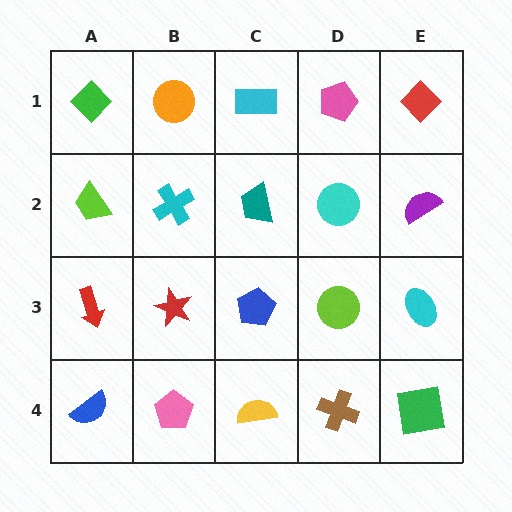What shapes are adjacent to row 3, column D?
A cyan circle (row 2, column D), a brown cross (row 4, column D), a blue pentagon (row 3, column C), a cyan ellipse (row 3, column E).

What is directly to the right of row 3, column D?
A cyan ellipse.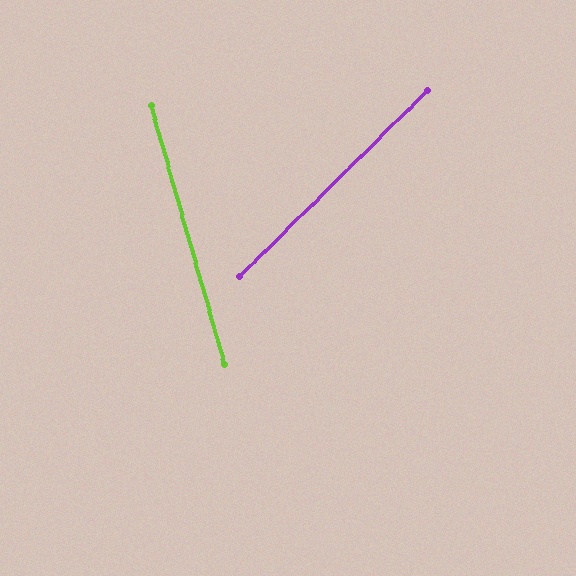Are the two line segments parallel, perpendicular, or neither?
Neither parallel nor perpendicular — they differ by about 61°.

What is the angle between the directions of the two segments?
Approximately 61 degrees.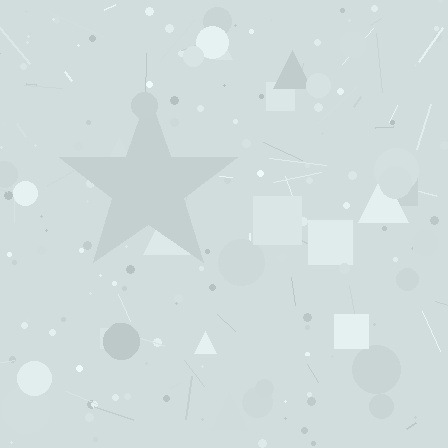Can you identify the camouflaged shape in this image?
The camouflaged shape is a star.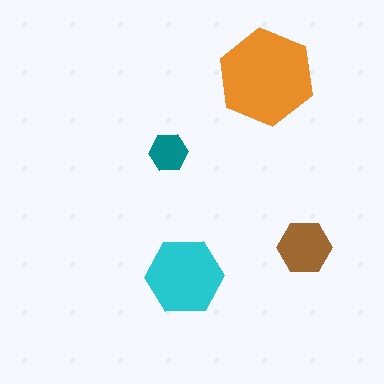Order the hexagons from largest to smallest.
the orange one, the cyan one, the brown one, the teal one.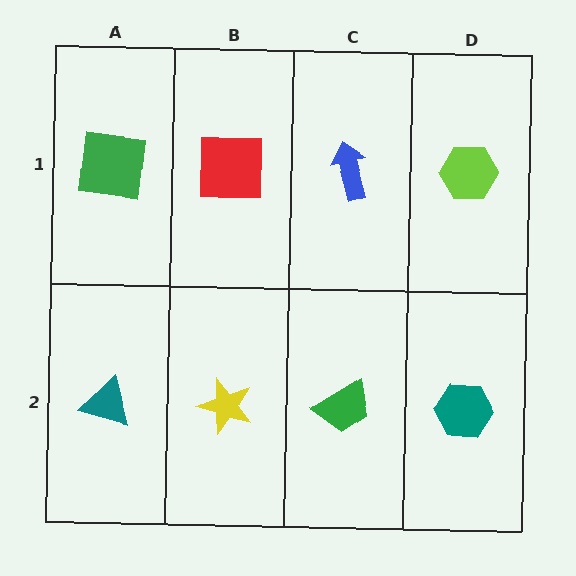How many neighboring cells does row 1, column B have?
3.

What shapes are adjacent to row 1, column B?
A yellow star (row 2, column B), a green square (row 1, column A), a blue arrow (row 1, column C).